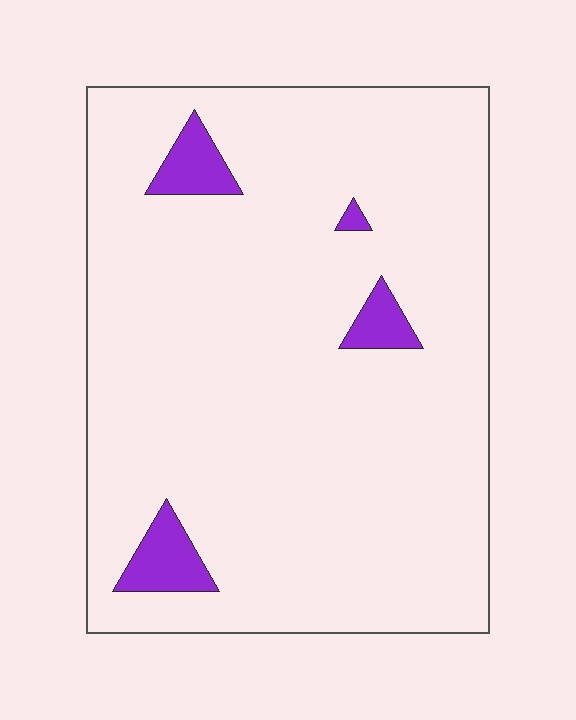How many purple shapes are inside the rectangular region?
4.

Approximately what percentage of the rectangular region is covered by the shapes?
Approximately 5%.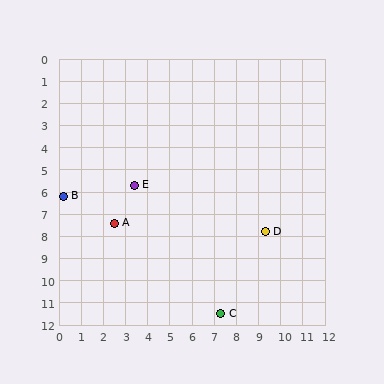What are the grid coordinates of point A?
Point A is at approximately (2.5, 7.4).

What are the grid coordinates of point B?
Point B is at approximately (0.2, 6.2).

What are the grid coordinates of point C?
Point C is at approximately (7.3, 11.5).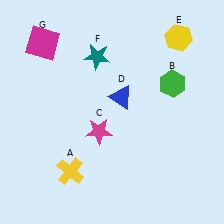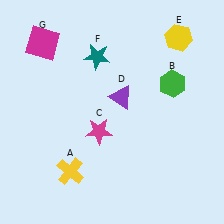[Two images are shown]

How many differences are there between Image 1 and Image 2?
There is 1 difference between the two images.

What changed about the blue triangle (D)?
In Image 1, D is blue. In Image 2, it changed to purple.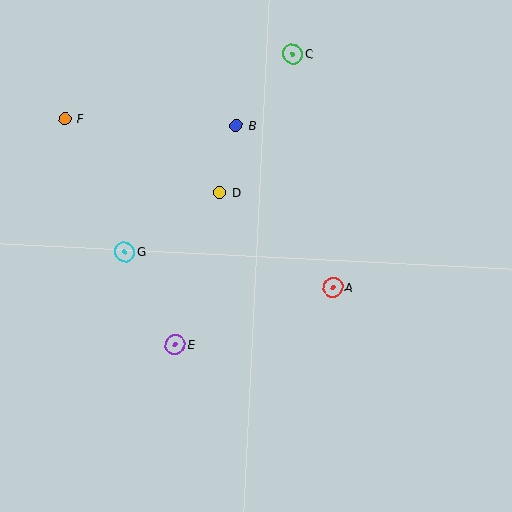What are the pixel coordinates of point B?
Point B is at (236, 125).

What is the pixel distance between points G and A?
The distance between G and A is 211 pixels.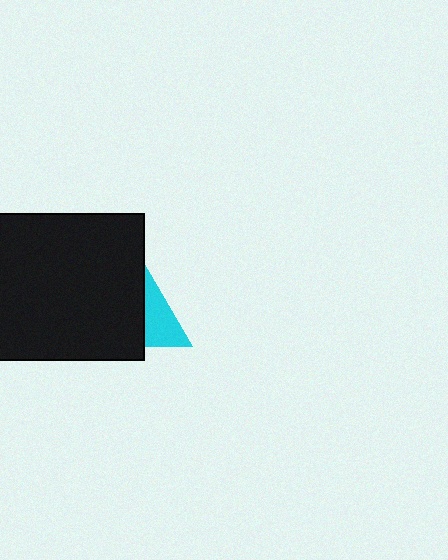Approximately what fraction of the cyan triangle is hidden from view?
Roughly 54% of the cyan triangle is hidden behind the black square.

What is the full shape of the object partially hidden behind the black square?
The partially hidden object is a cyan triangle.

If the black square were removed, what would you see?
You would see the complete cyan triangle.